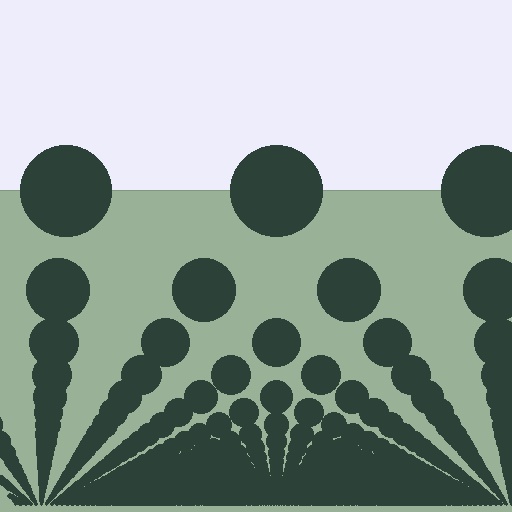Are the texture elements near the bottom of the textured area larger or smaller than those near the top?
Smaller. The gradient is inverted — elements near the bottom are smaller and denser.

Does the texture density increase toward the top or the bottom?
Density increases toward the bottom.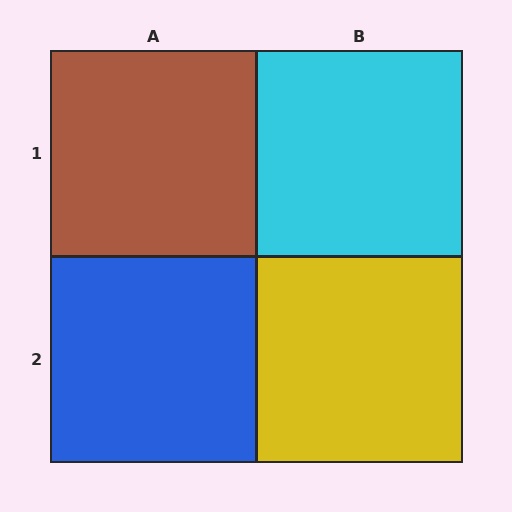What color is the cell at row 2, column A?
Blue.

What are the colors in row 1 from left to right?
Brown, cyan.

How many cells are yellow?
1 cell is yellow.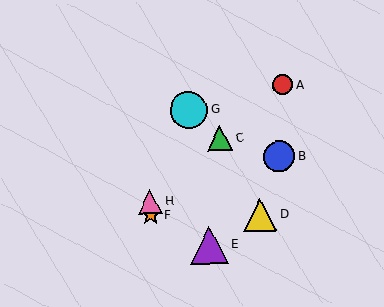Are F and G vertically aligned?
No, F is at x≈150 and G is at x≈189.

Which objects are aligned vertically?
Objects F, H are aligned vertically.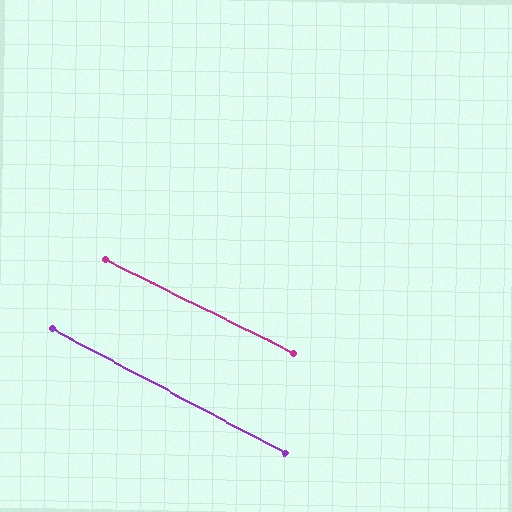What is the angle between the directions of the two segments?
Approximately 2 degrees.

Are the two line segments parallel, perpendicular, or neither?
Parallel — their directions differ by only 1.8°.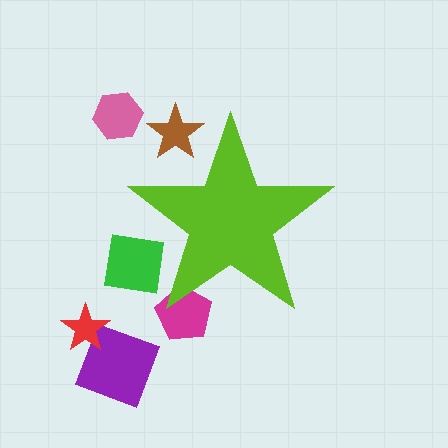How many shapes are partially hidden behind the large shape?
3 shapes are partially hidden.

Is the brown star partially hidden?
Yes, the brown star is partially hidden behind the lime star.